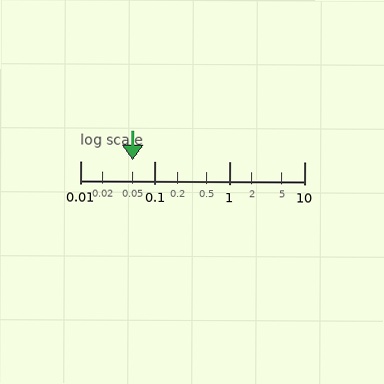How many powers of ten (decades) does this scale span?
The scale spans 3 decades, from 0.01 to 10.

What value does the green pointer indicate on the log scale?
The pointer indicates approximately 0.051.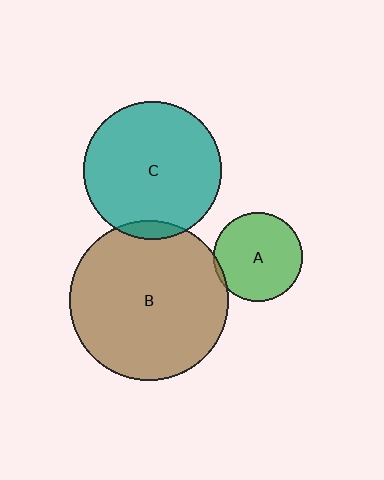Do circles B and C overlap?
Yes.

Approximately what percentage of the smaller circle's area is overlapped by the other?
Approximately 5%.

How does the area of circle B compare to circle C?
Approximately 1.3 times.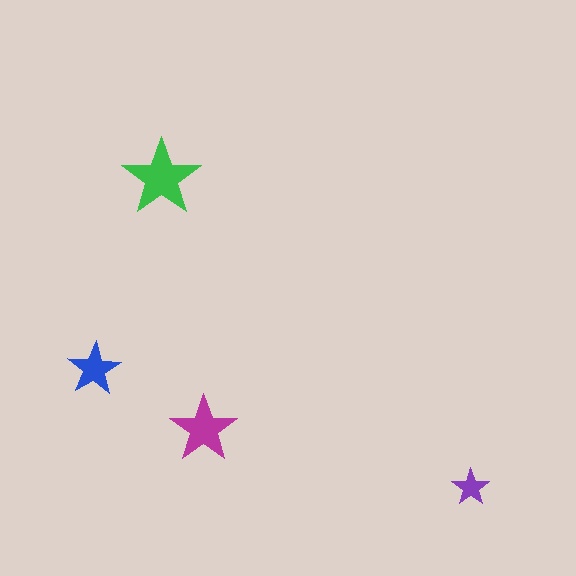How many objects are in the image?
There are 4 objects in the image.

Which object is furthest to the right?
The purple star is rightmost.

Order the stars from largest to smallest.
the green one, the magenta one, the blue one, the purple one.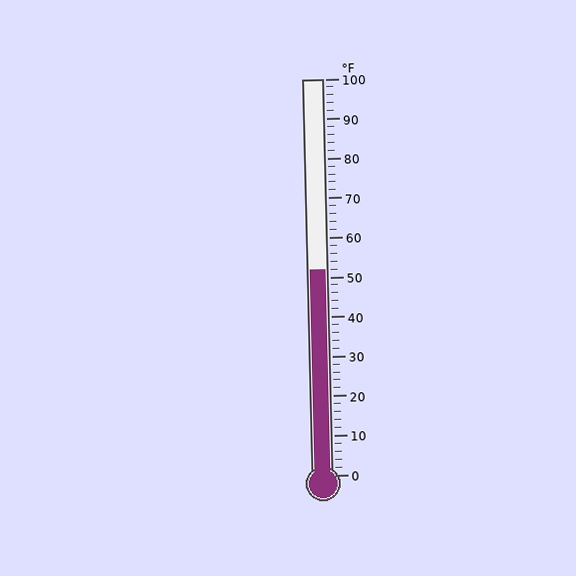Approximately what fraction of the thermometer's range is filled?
The thermometer is filled to approximately 50% of its range.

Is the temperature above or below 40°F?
The temperature is above 40°F.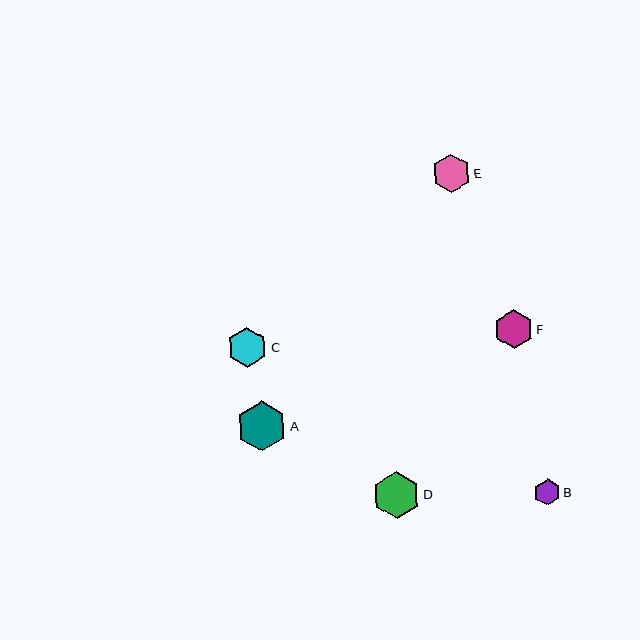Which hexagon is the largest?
Hexagon A is the largest with a size of approximately 50 pixels.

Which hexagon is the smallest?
Hexagon B is the smallest with a size of approximately 26 pixels.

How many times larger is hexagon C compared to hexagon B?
Hexagon C is approximately 1.5 times the size of hexagon B.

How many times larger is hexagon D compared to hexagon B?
Hexagon D is approximately 1.8 times the size of hexagon B.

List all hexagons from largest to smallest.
From largest to smallest: A, D, C, F, E, B.